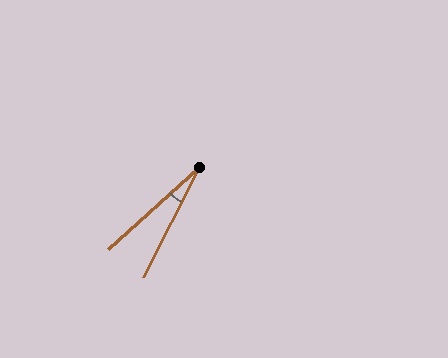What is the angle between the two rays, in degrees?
Approximately 21 degrees.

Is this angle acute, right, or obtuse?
It is acute.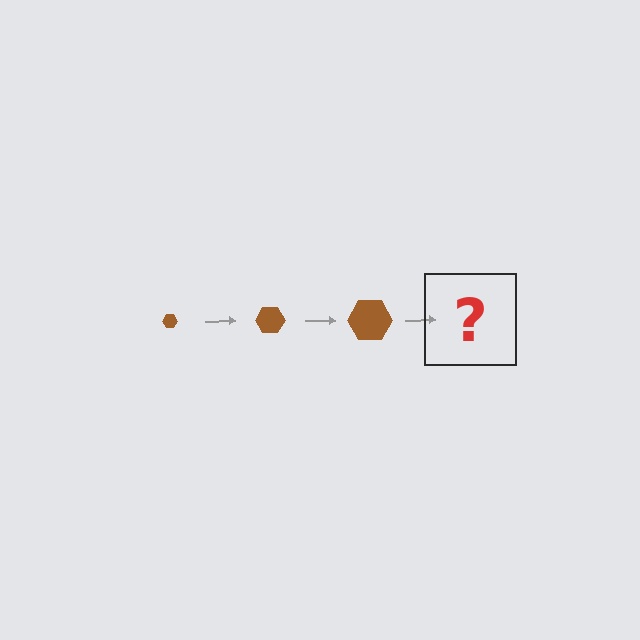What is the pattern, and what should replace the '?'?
The pattern is that the hexagon gets progressively larger each step. The '?' should be a brown hexagon, larger than the previous one.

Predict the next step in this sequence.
The next step is a brown hexagon, larger than the previous one.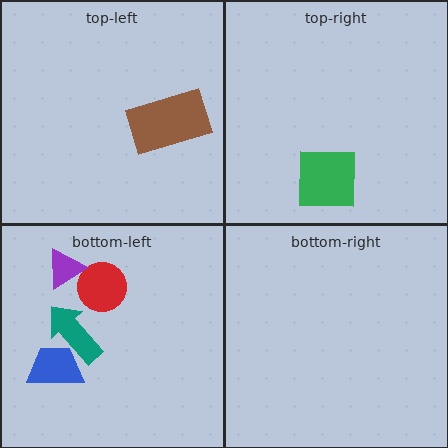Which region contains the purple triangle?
The bottom-left region.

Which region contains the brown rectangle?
The top-left region.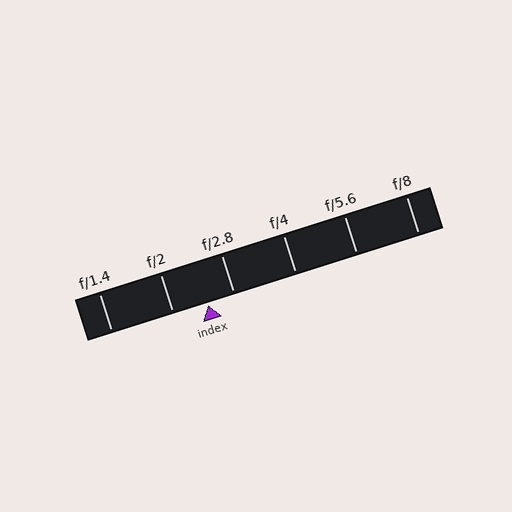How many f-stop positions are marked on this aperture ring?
There are 6 f-stop positions marked.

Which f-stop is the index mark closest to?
The index mark is closest to f/2.8.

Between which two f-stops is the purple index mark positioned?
The index mark is between f/2 and f/2.8.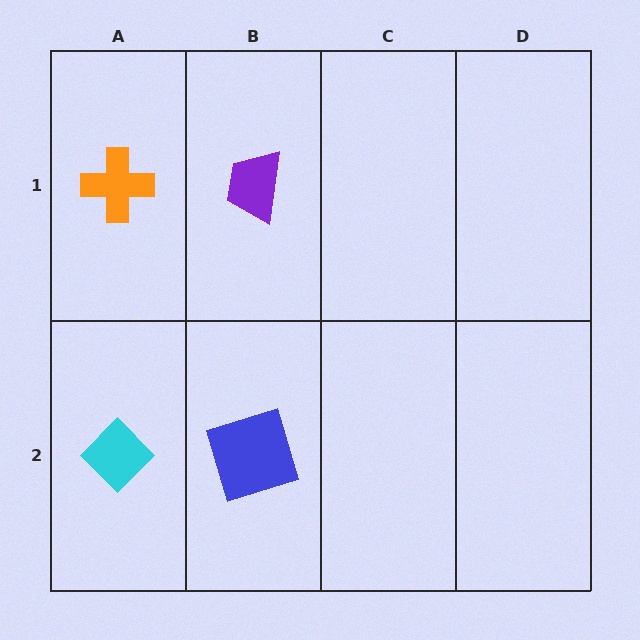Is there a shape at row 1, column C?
No, that cell is empty.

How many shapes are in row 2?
2 shapes.